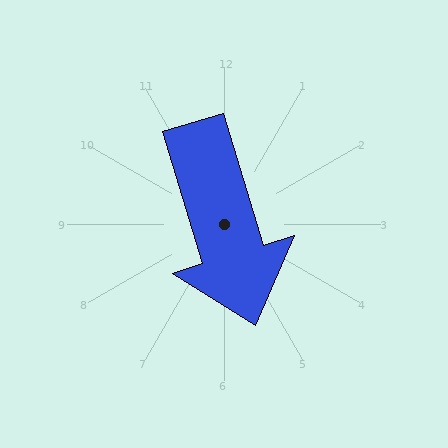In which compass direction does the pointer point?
South.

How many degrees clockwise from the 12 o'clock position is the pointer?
Approximately 163 degrees.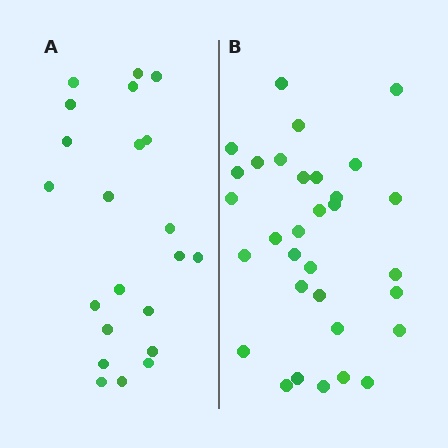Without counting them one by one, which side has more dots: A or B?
Region B (the right region) has more dots.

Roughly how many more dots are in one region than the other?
Region B has roughly 10 or so more dots than region A.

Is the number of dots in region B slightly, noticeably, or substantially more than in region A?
Region B has substantially more. The ratio is roughly 1.5 to 1.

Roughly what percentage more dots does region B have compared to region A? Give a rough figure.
About 45% more.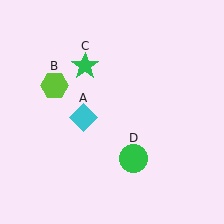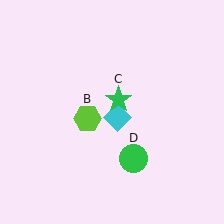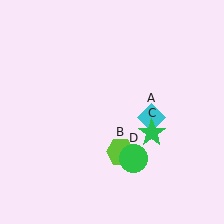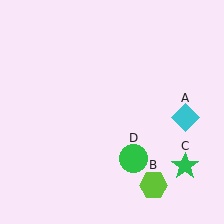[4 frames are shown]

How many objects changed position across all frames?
3 objects changed position: cyan diamond (object A), lime hexagon (object B), green star (object C).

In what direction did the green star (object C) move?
The green star (object C) moved down and to the right.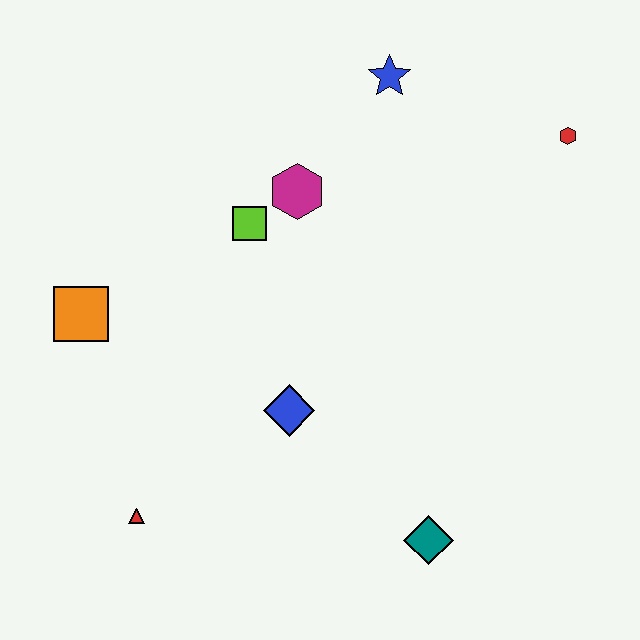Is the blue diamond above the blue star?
No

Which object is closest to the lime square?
The magenta hexagon is closest to the lime square.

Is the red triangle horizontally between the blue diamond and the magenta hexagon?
No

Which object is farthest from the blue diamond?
The red hexagon is farthest from the blue diamond.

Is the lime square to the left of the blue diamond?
Yes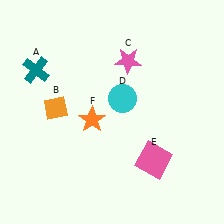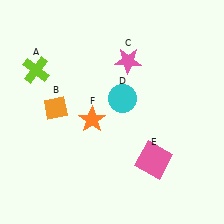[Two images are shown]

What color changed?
The cross (A) changed from teal in Image 1 to lime in Image 2.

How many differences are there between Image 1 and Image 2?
There is 1 difference between the two images.